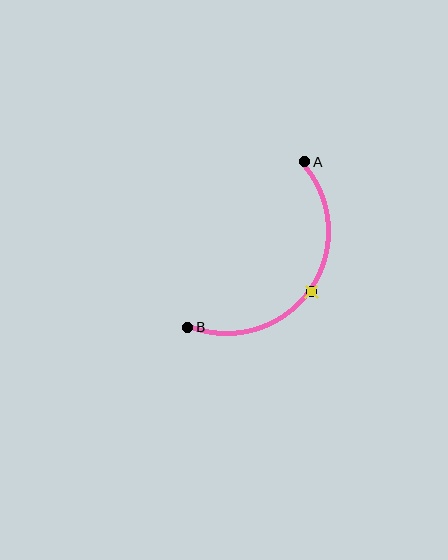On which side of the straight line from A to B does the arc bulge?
The arc bulges below and to the right of the straight line connecting A and B.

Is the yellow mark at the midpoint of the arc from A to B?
Yes. The yellow mark lies on the arc at equal arc-length from both A and B — it is the arc midpoint.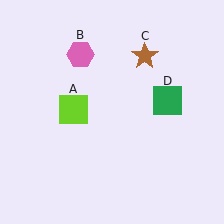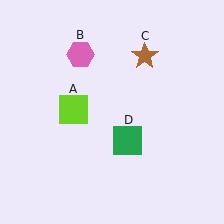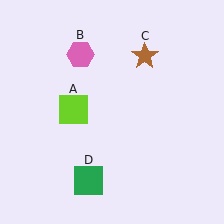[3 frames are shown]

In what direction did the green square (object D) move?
The green square (object D) moved down and to the left.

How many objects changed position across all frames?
1 object changed position: green square (object D).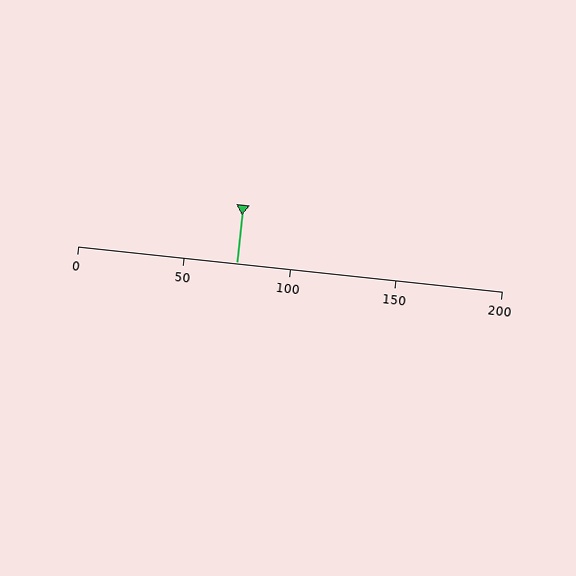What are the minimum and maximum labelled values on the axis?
The axis runs from 0 to 200.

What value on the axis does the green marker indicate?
The marker indicates approximately 75.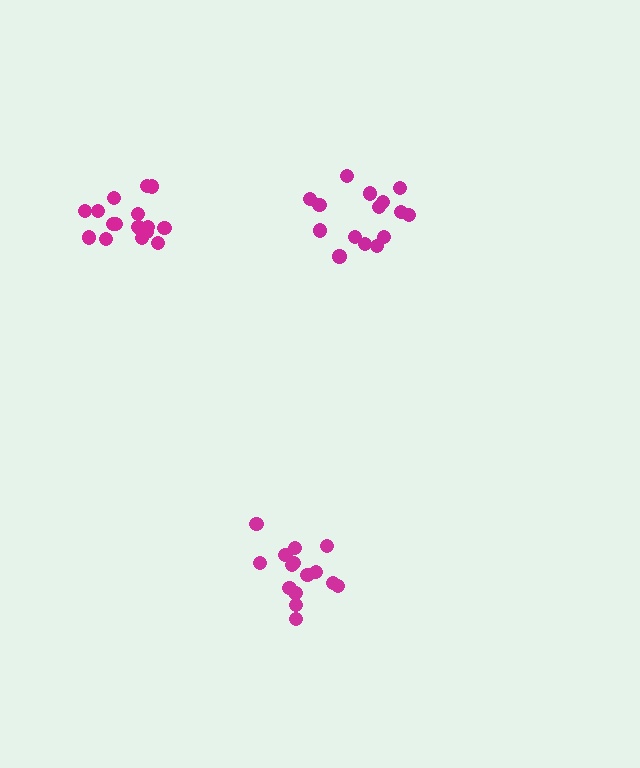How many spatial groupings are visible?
There are 3 spatial groupings.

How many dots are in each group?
Group 1: 15 dots, Group 2: 15 dots, Group 3: 17 dots (47 total).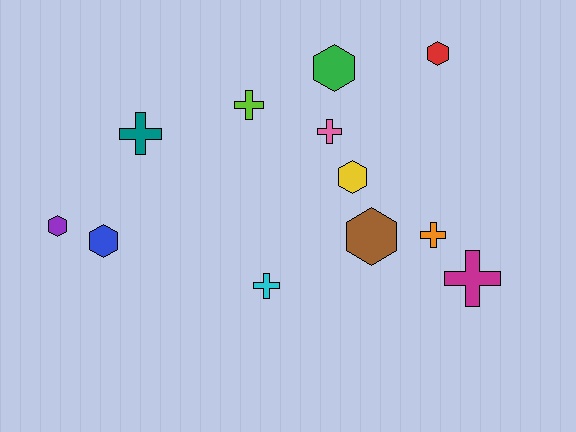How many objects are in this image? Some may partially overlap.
There are 12 objects.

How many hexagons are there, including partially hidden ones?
There are 6 hexagons.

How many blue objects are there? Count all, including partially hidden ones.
There is 1 blue object.